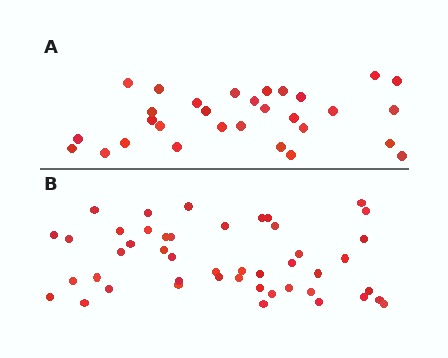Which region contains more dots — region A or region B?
Region B (the bottom region) has more dots.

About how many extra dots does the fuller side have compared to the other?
Region B has approximately 15 more dots than region A.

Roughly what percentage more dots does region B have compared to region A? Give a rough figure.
About 55% more.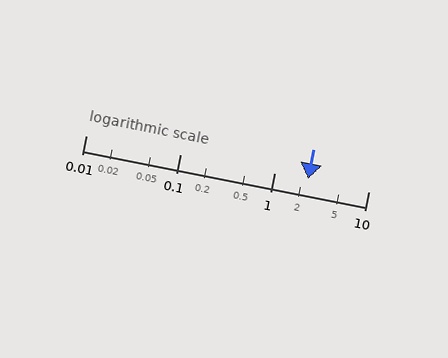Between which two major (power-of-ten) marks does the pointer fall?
The pointer is between 1 and 10.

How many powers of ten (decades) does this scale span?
The scale spans 3 decades, from 0.01 to 10.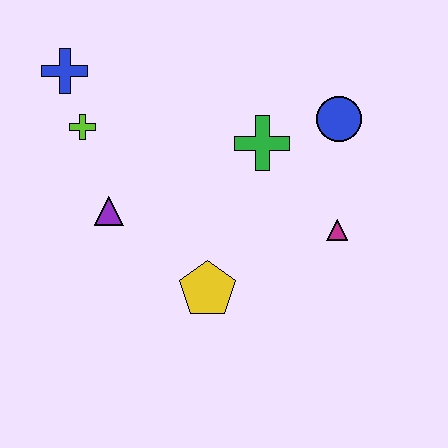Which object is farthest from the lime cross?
The magenta triangle is farthest from the lime cross.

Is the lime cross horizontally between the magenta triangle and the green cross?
No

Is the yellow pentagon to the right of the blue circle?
No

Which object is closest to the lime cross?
The blue cross is closest to the lime cross.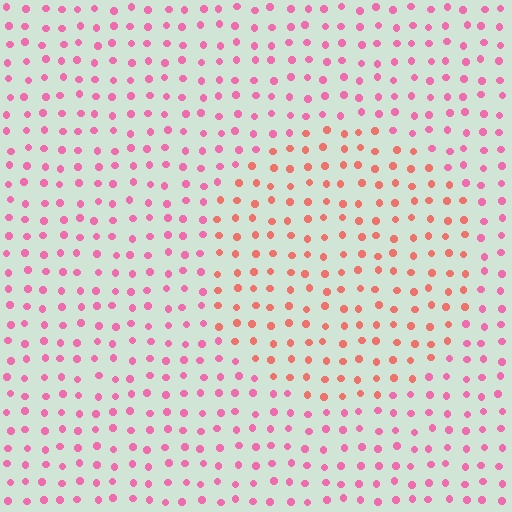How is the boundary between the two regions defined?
The boundary is defined purely by a slight shift in hue (about 33 degrees). Spacing, size, and orientation are identical on both sides.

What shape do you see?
I see a circle.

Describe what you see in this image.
The image is filled with small pink elements in a uniform arrangement. A circle-shaped region is visible where the elements are tinted to a slightly different hue, forming a subtle color boundary.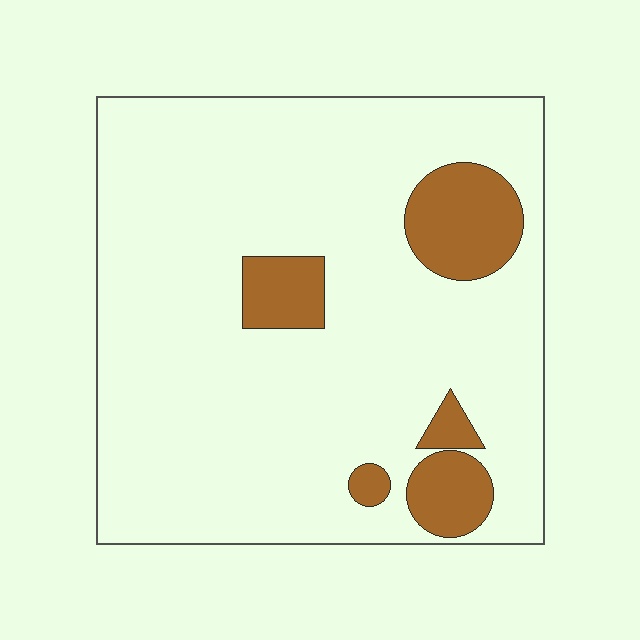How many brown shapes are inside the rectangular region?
5.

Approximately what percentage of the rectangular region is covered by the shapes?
Approximately 15%.